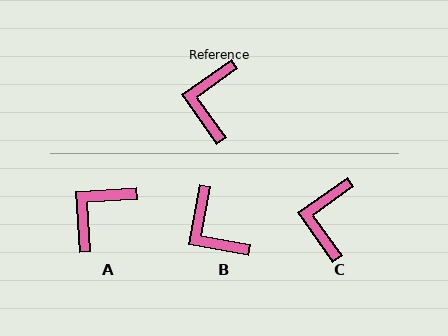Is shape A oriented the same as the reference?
No, it is off by about 32 degrees.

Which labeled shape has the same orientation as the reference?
C.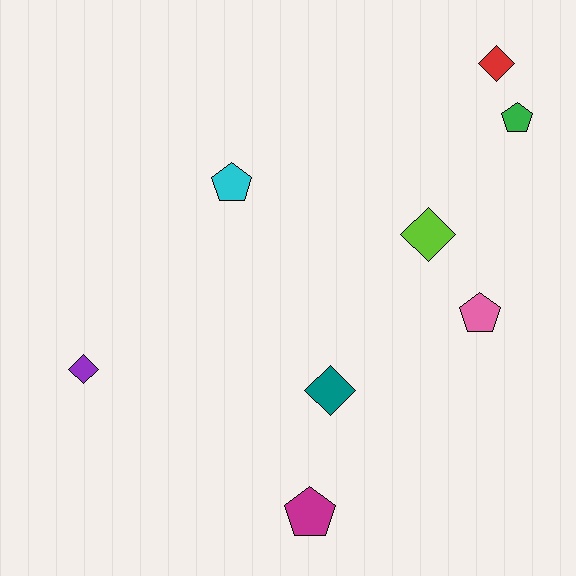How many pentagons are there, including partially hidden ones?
There are 4 pentagons.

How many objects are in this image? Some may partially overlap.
There are 8 objects.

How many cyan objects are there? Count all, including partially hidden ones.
There is 1 cyan object.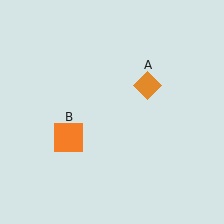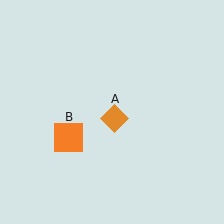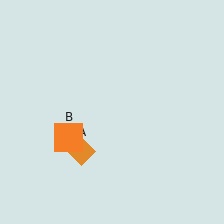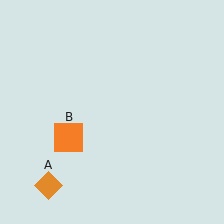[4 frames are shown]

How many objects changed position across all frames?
1 object changed position: orange diamond (object A).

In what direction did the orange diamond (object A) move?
The orange diamond (object A) moved down and to the left.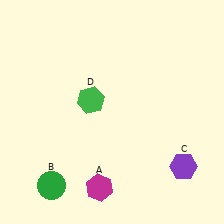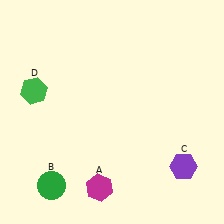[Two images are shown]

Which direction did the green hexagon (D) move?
The green hexagon (D) moved left.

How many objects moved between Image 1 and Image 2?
1 object moved between the two images.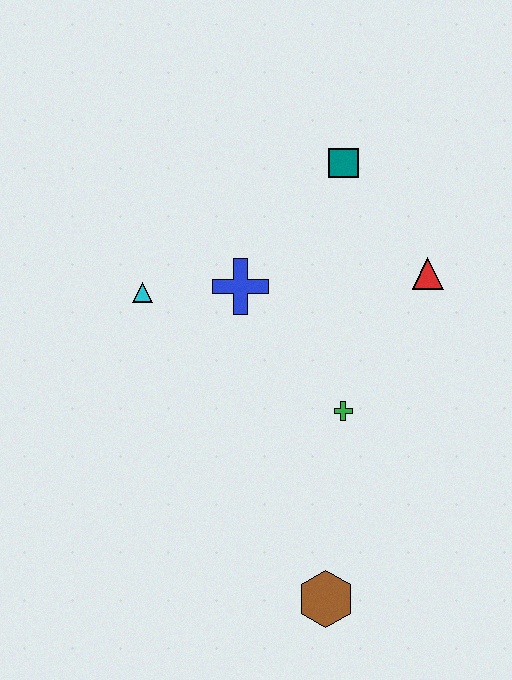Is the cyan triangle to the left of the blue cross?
Yes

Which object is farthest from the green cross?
The teal square is farthest from the green cross.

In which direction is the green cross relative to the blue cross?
The green cross is below the blue cross.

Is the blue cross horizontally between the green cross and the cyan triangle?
Yes